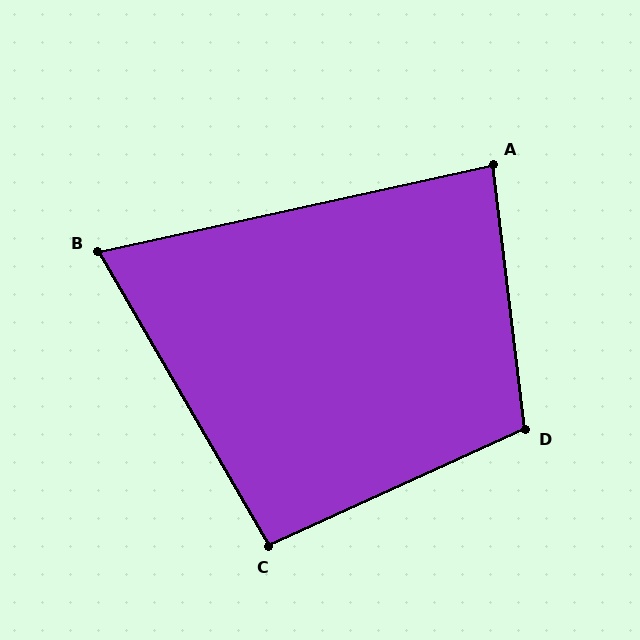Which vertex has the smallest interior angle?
B, at approximately 72 degrees.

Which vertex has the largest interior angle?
D, at approximately 108 degrees.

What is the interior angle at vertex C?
Approximately 95 degrees (obtuse).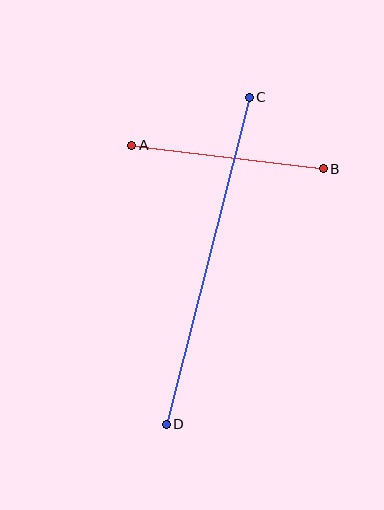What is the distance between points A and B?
The distance is approximately 193 pixels.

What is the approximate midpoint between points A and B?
The midpoint is at approximately (228, 157) pixels.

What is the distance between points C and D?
The distance is approximately 337 pixels.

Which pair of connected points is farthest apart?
Points C and D are farthest apart.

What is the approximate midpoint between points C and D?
The midpoint is at approximately (208, 261) pixels.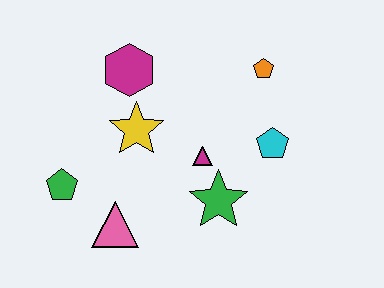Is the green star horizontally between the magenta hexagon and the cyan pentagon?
Yes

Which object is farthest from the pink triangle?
The orange pentagon is farthest from the pink triangle.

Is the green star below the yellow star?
Yes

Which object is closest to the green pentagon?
The pink triangle is closest to the green pentagon.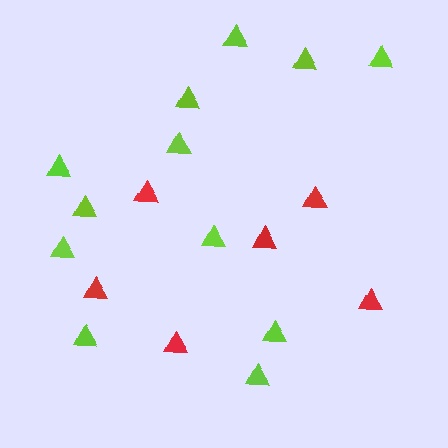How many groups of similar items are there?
There are 2 groups: one group of red triangles (6) and one group of lime triangles (12).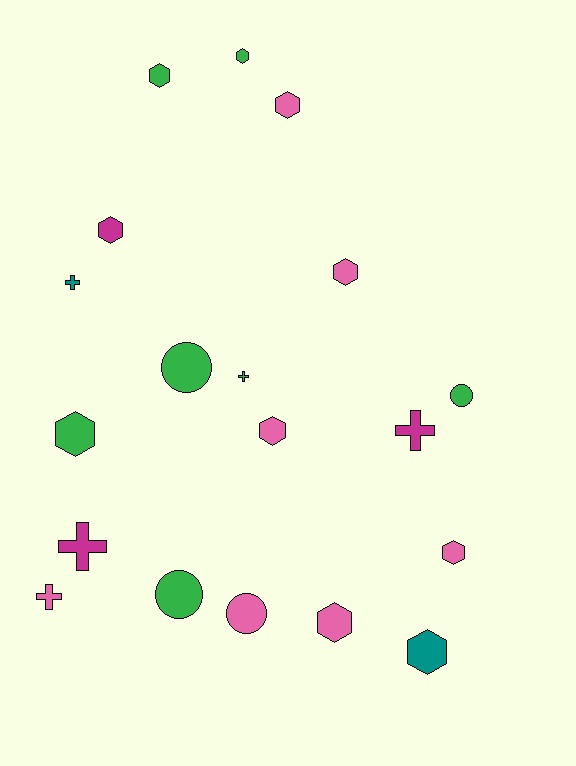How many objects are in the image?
There are 19 objects.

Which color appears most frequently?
Pink, with 7 objects.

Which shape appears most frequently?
Hexagon, with 10 objects.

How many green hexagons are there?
There are 3 green hexagons.